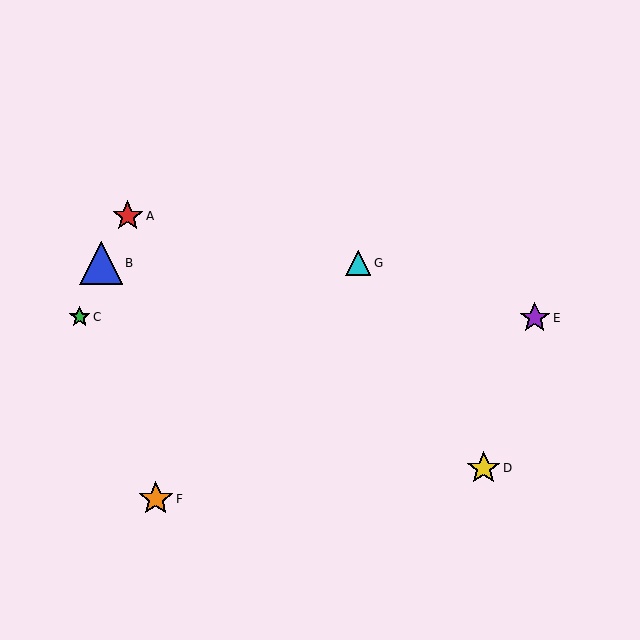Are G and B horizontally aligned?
Yes, both are at y≈263.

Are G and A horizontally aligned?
No, G is at y≈263 and A is at y≈216.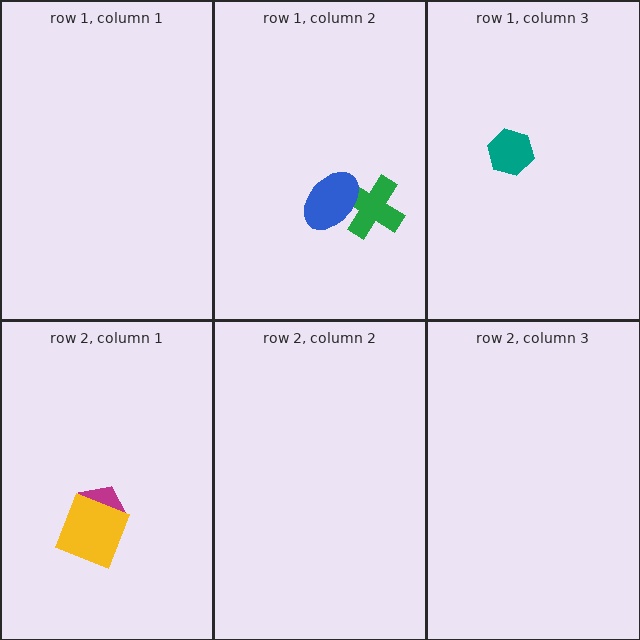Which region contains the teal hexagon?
The row 1, column 3 region.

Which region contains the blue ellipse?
The row 1, column 2 region.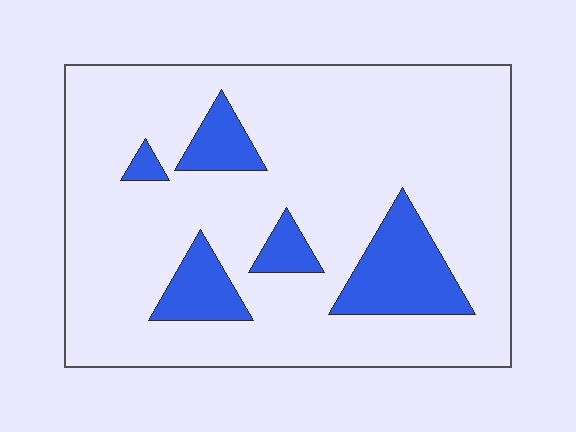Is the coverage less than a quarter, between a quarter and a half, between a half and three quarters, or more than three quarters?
Less than a quarter.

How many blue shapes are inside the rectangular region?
5.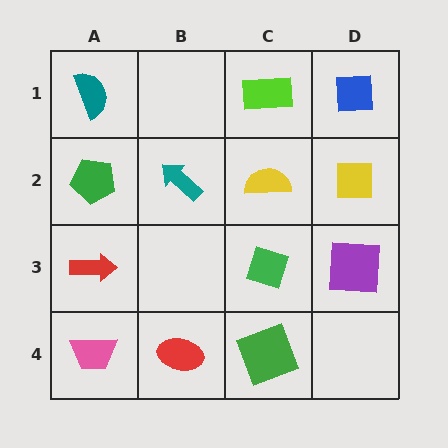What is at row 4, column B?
A red ellipse.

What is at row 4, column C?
A green square.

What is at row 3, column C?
A green diamond.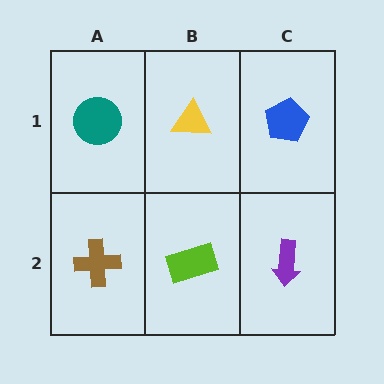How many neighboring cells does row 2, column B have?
3.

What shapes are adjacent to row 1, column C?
A purple arrow (row 2, column C), a yellow triangle (row 1, column B).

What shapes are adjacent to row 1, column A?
A brown cross (row 2, column A), a yellow triangle (row 1, column B).